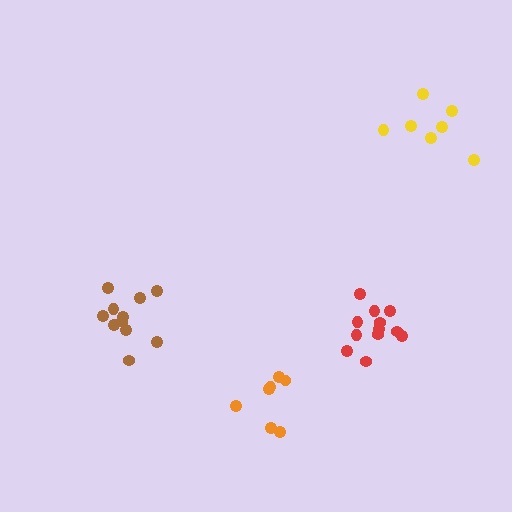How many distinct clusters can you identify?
There are 4 distinct clusters.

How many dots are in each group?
Group 1: 12 dots, Group 2: 11 dots, Group 3: 7 dots, Group 4: 7 dots (37 total).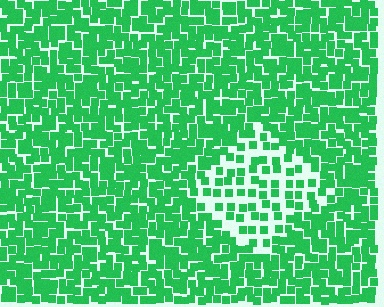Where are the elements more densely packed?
The elements are more densely packed outside the diamond boundary.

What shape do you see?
I see a diamond.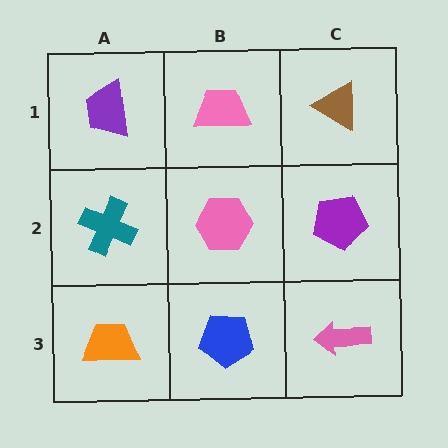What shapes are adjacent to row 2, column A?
A purple trapezoid (row 1, column A), an orange trapezoid (row 3, column A), a pink hexagon (row 2, column B).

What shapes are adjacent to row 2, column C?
A brown triangle (row 1, column C), a pink arrow (row 3, column C), a pink hexagon (row 2, column B).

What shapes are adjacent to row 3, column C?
A purple pentagon (row 2, column C), a blue pentagon (row 3, column B).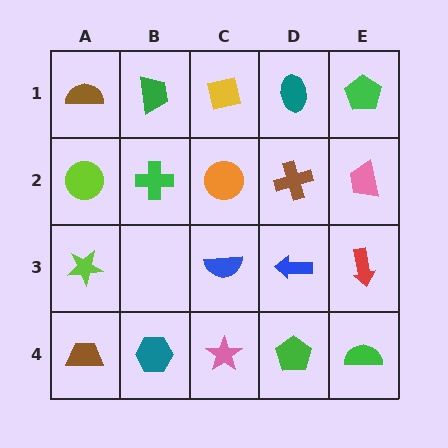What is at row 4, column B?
A teal hexagon.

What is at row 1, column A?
A brown semicircle.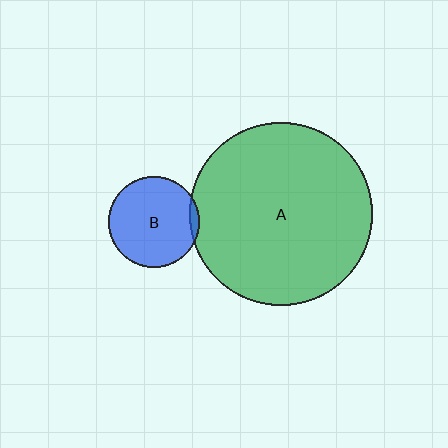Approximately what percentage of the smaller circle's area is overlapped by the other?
Approximately 5%.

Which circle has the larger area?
Circle A (green).